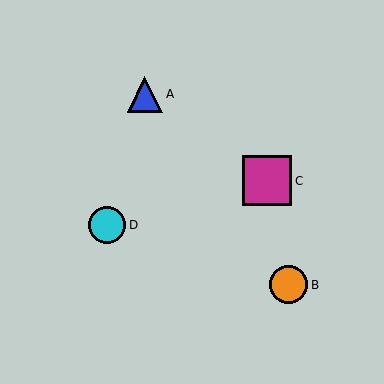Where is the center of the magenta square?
The center of the magenta square is at (267, 181).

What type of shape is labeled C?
Shape C is a magenta square.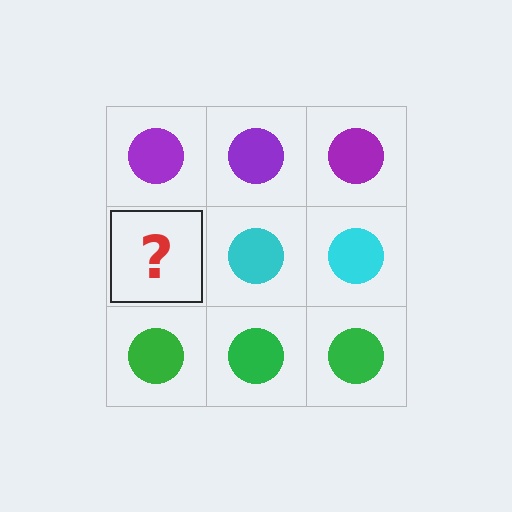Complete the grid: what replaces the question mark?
The question mark should be replaced with a cyan circle.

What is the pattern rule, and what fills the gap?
The rule is that each row has a consistent color. The gap should be filled with a cyan circle.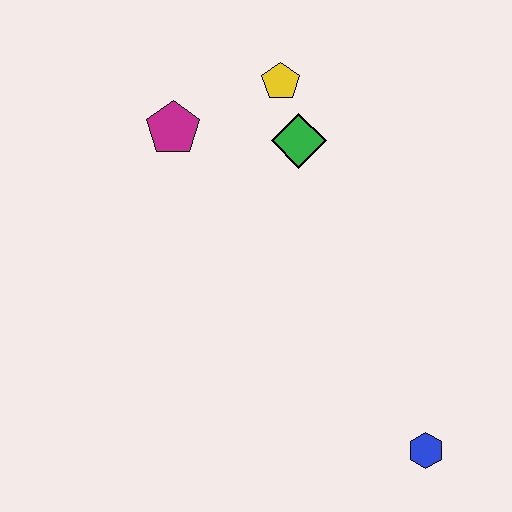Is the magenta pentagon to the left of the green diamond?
Yes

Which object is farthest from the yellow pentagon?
The blue hexagon is farthest from the yellow pentagon.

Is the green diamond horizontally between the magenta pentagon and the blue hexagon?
Yes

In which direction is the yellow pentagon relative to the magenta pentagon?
The yellow pentagon is to the right of the magenta pentagon.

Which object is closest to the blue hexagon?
The green diamond is closest to the blue hexagon.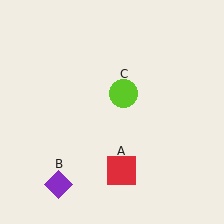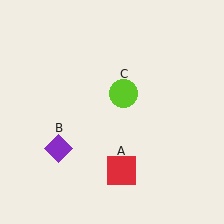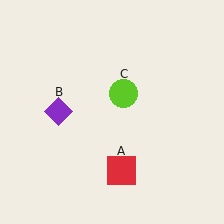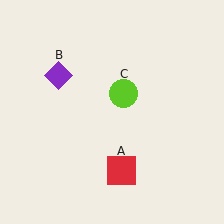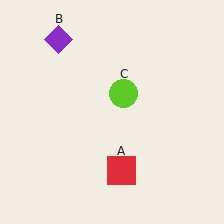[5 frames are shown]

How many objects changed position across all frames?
1 object changed position: purple diamond (object B).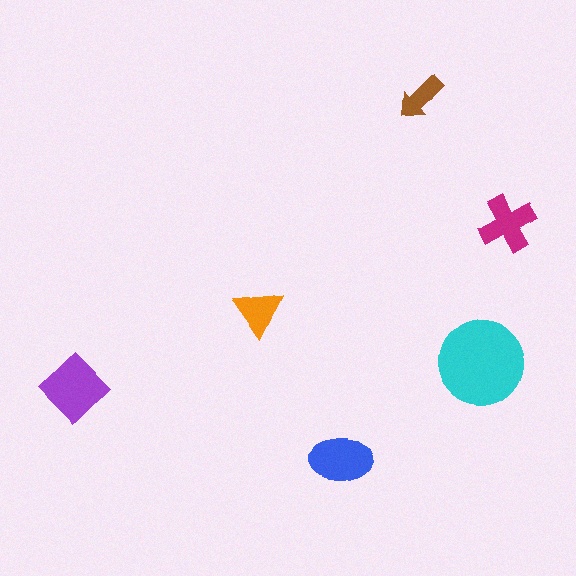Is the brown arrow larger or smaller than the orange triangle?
Smaller.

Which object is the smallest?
The brown arrow.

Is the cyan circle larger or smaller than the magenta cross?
Larger.